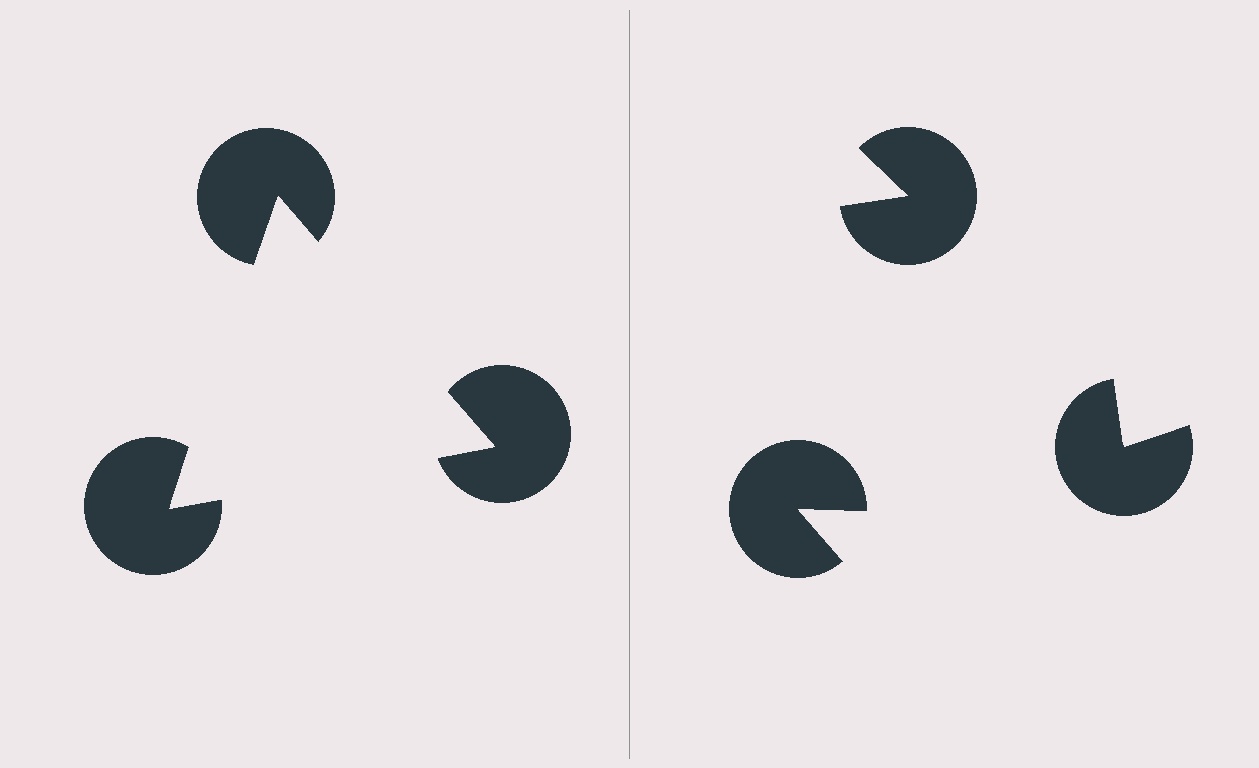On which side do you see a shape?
An illusory triangle appears on the left side. On the right side the wedge cuts are rotated, so no coherent shape forms.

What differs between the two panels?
The pac-man discs are positioned identically on both sides; only the wedge orientations differ. On the left they align to a triangle; on the right they are misaligned.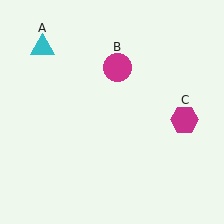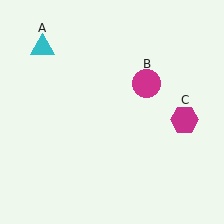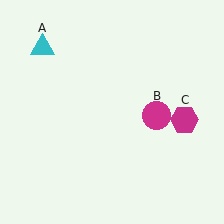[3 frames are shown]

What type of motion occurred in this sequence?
The magenta circle (object B) rotated clockwise around the center of the scene.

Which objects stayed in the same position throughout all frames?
Cyan triangle (object A) and magenta hexagon (object C) remained stationary.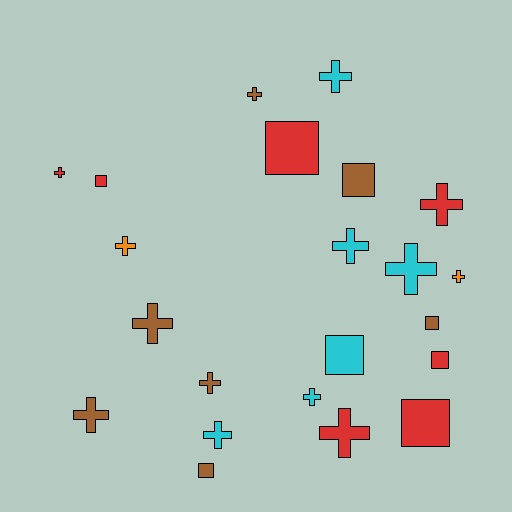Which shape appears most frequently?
Cross, with 14 objects.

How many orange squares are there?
There are no orange squares.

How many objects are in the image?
There are 22 objects.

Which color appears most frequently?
Brown, with 7 objects.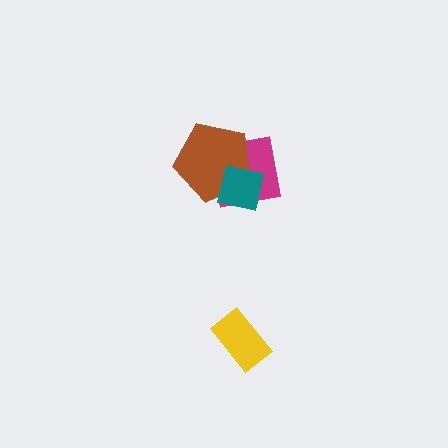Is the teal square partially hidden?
No, no other shape covers it.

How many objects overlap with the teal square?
2 objects overlap with the teal square.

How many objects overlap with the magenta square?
2 objects overlap with the magenta square.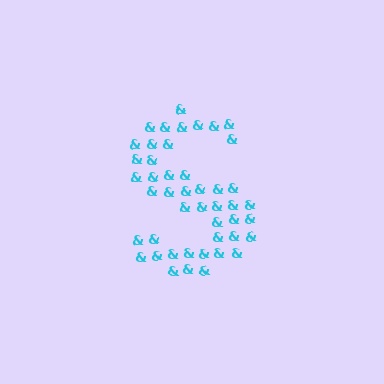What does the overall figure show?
The overall figure shows the letter S.